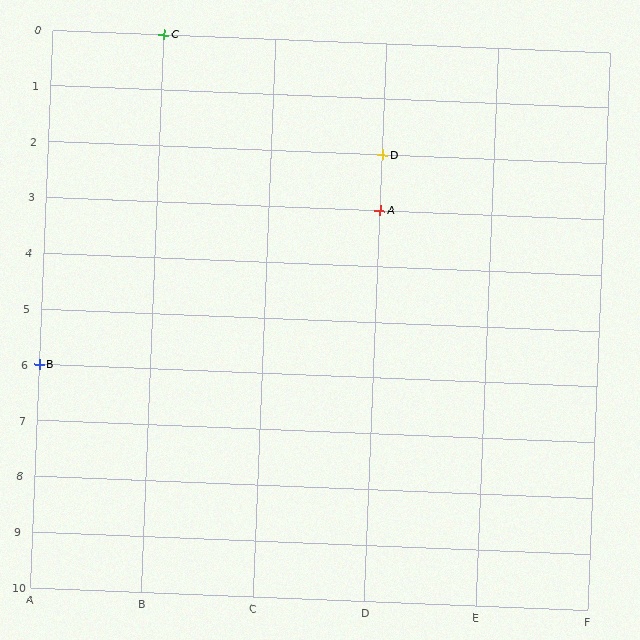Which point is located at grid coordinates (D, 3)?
Point A is at (D, 3).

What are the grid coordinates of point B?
Point B is at grid coordinates (A, 6).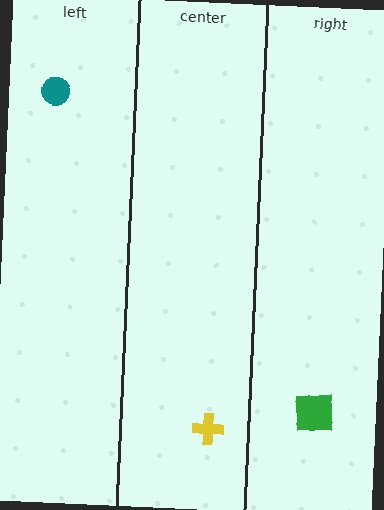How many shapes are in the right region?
1.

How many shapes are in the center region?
1.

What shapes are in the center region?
The yellow cross.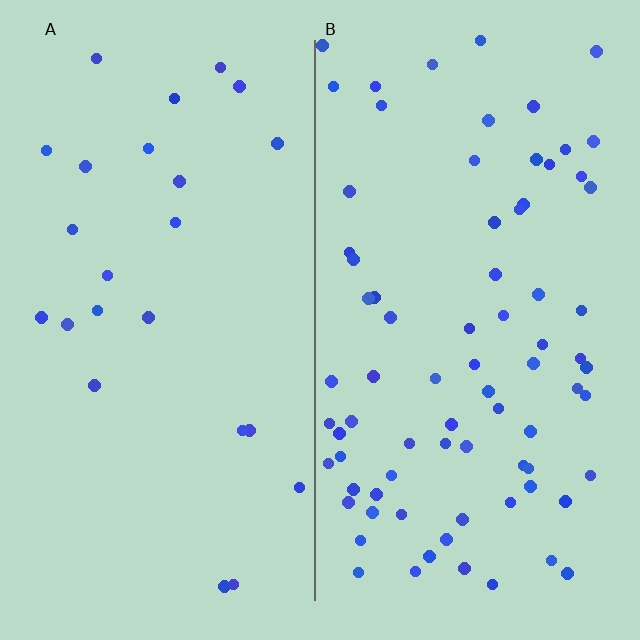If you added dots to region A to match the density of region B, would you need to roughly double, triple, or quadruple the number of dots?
Approximately triple.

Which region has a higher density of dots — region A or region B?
B (the right).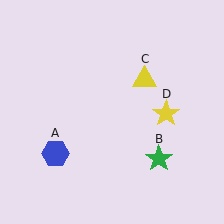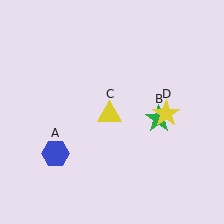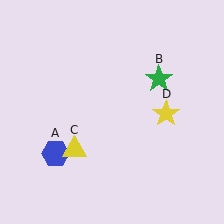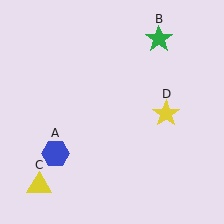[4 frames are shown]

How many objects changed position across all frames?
2 objects changed position: green star (object B), yellow triangle (object C).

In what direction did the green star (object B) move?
The green star (object B) moved up.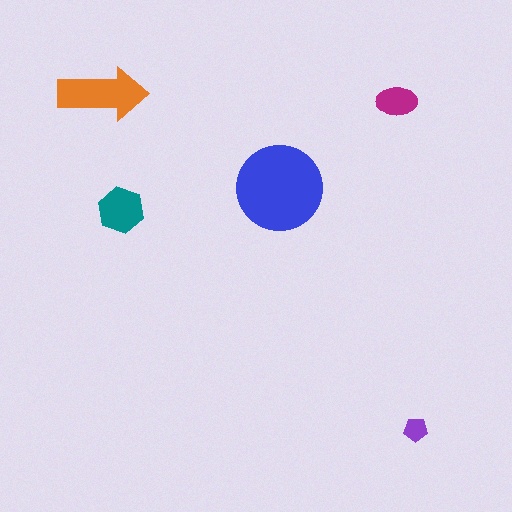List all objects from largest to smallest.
The blue circle, the orange arrow, the teal hexagon, the magenta ellipse, the purple pentagon.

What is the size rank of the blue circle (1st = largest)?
1st.